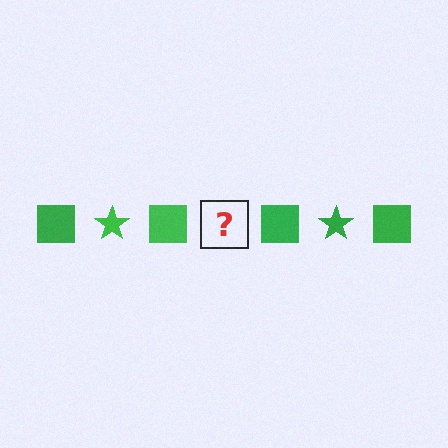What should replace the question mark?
The question mark should be replaced with a green star.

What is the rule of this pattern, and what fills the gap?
The rule is that the pattern cycles through square, star shapes in green. The gap should be filled with a green star.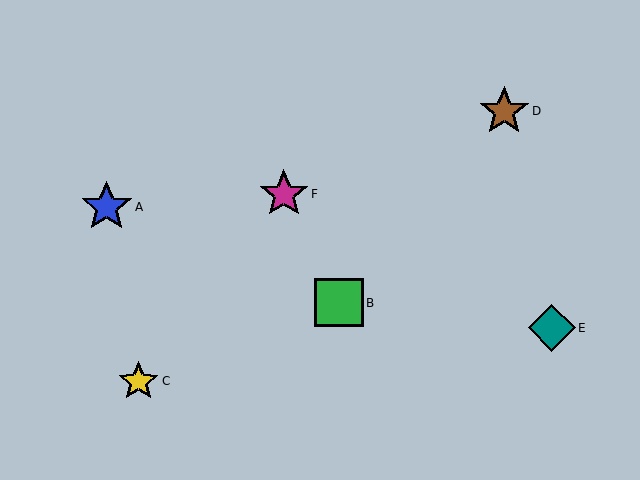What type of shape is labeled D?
Shape D is a brown star.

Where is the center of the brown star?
The center of the brown star is at (504, 111).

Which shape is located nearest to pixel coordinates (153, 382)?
The yellow star (labeled C) at (139, 381) is nearest to that location.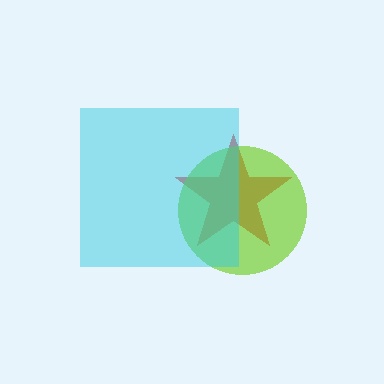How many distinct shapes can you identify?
There are 3 distinct shapes: a red star, a lime circle, a cyan square.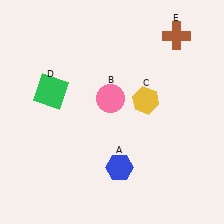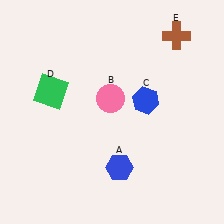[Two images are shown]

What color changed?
The hexagon (C) changed from yellow in Image 1 to blue in Image 2.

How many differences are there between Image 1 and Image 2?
There is 1 difference between the two images.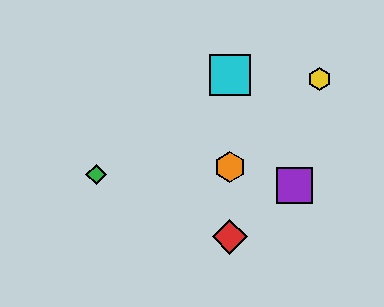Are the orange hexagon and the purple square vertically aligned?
No, the orange hexagon is at x≈230 and the purple square is at x≈295.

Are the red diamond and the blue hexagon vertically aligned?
Yes, both are at x≈230.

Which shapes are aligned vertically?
The red diamond, the blue hexagon, the orange hexagon, the cyan square are aligned vertically.